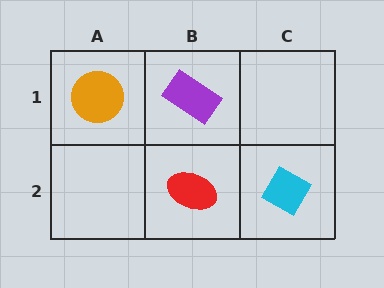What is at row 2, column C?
A cyan diamond.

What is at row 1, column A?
An orange circle.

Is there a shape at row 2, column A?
No, that cell is empty.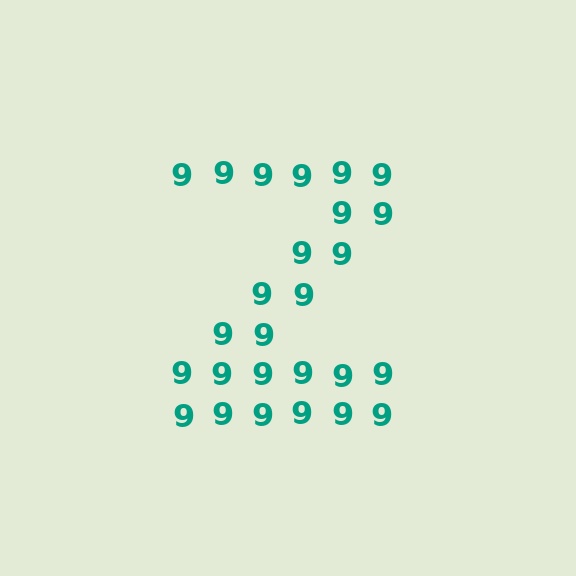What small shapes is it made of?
It is made of small digit 9's.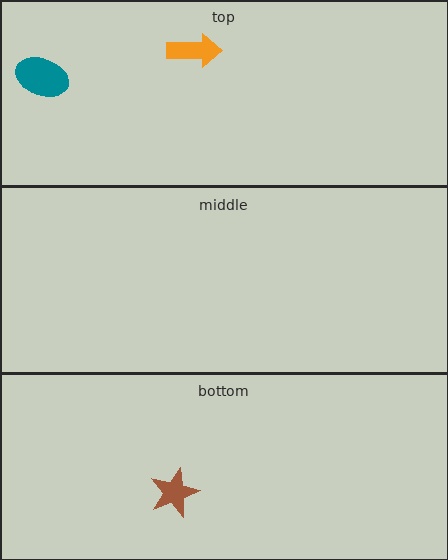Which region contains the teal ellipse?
The top region.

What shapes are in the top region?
The orange arrow, the teal ellipse.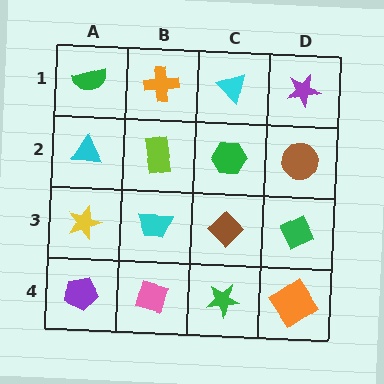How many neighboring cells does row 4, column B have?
3.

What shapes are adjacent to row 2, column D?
A purple star (row 1, column D), a green diamond (row 3, column D), a green hexagon (row 2, column C).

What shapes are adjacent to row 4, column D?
A green diamond (row 3, column D), a green star (row 4, column C).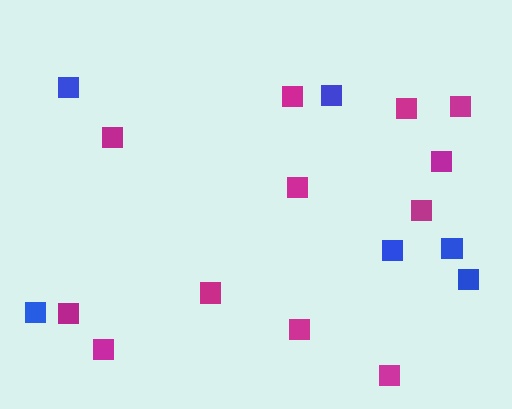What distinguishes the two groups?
There are 2 groups: one group of magenta squares (12) and one group of blue squares (6).